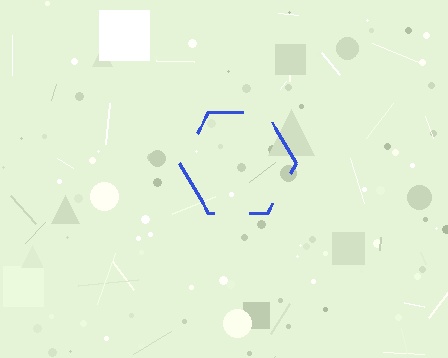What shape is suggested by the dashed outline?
The dashed outline suggests a hexagon.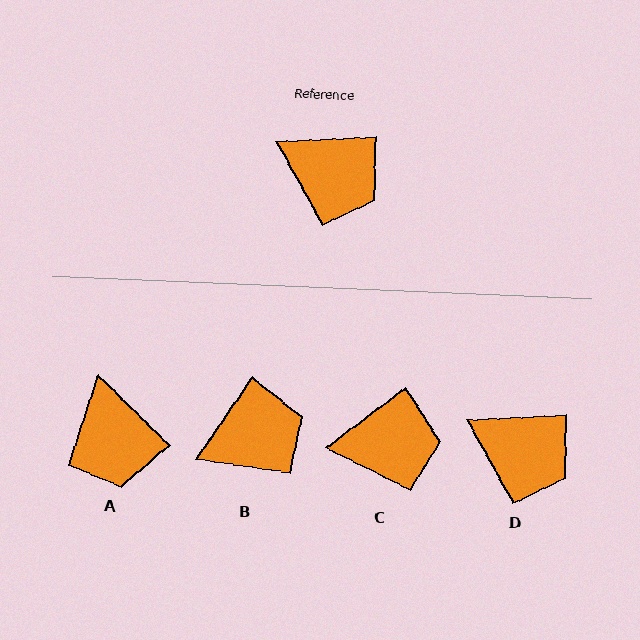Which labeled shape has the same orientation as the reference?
D.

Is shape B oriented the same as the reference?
No, it is off by about 53 degrees.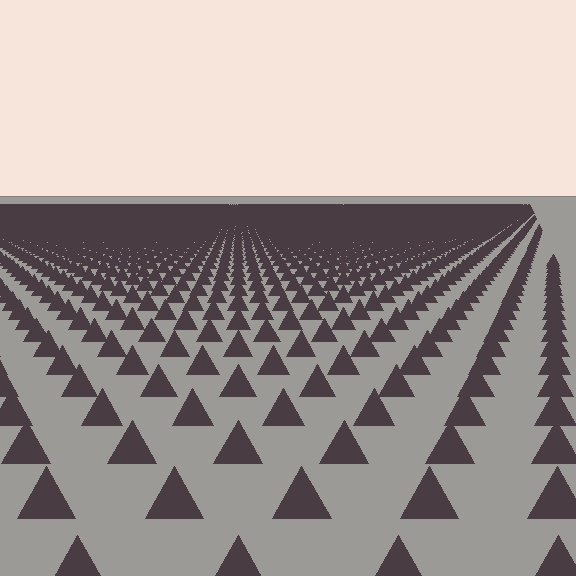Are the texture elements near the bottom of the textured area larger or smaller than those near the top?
Larger. Near the bottom, elements are closer to the viewer and appear at a bigger on-screen size.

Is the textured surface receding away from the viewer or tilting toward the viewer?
The surface is receding away from the viewer. Texture elements get smaller and denser toward the top.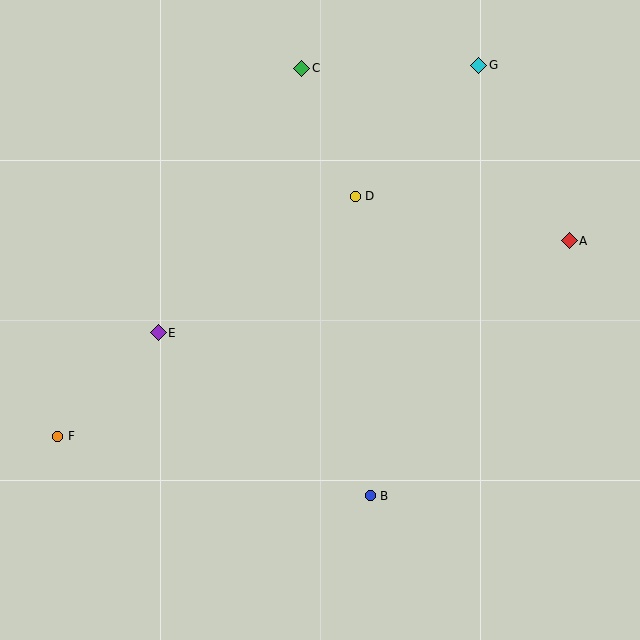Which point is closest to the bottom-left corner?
Point F is closest to the bottom-left corner.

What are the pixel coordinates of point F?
Point F is at (58, 436).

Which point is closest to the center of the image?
Point D at (355, 196) is closest to the center.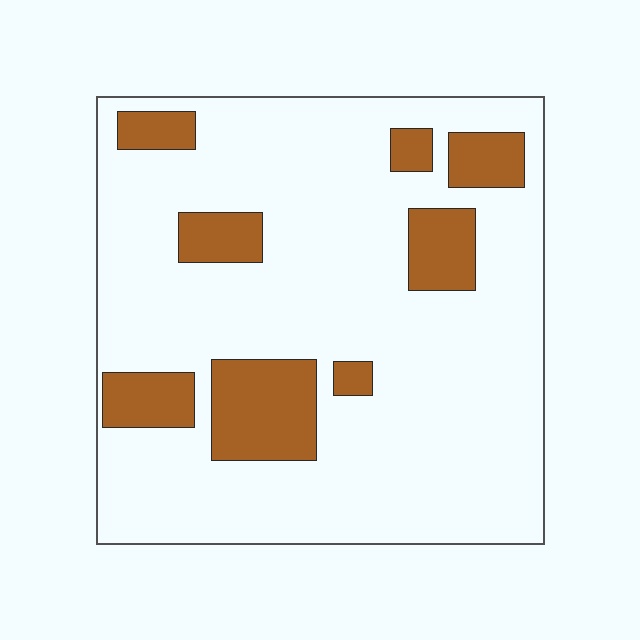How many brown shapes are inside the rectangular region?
8.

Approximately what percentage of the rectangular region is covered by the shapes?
Approximately 20%.